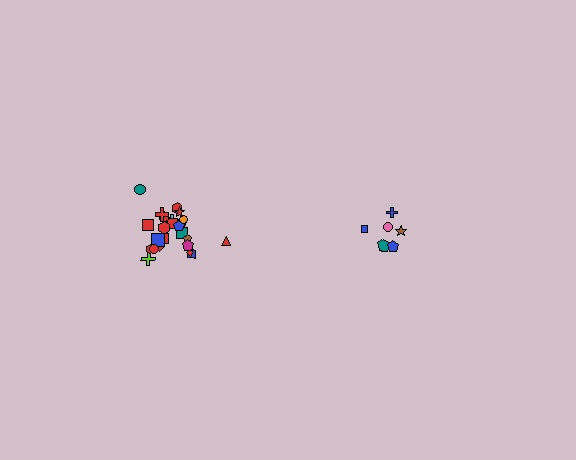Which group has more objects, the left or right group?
The left group.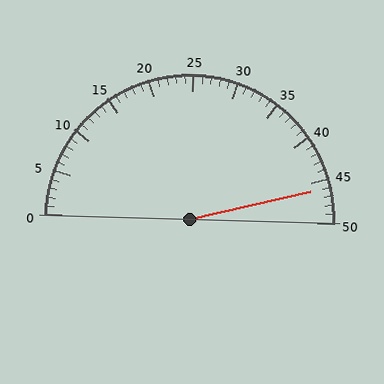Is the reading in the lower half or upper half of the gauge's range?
The reading is in the upper half of the range (0 to 50).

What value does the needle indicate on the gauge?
The needle indicates approximately 46.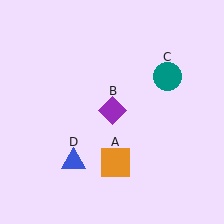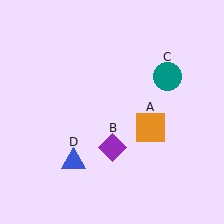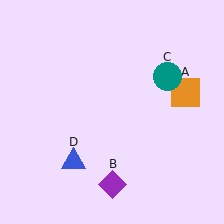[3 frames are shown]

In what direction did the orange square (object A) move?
The orange square (object A) moved up and to the right.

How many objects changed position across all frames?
2 objects changed position: orange square (object A), purple diamond (object B).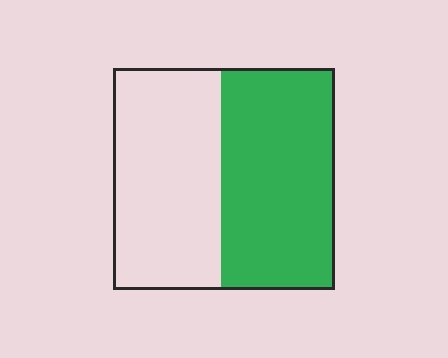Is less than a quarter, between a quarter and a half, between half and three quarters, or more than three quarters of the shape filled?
Between half and three quarters.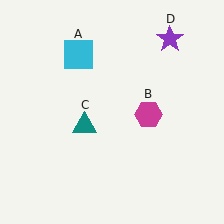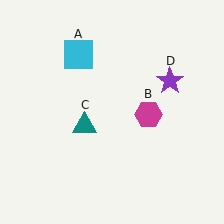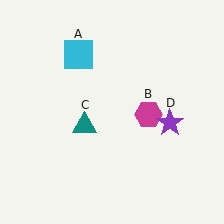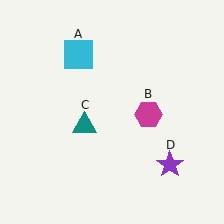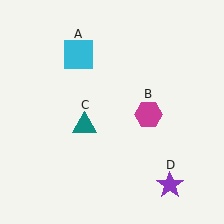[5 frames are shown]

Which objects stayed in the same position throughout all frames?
Cyan square (object A) and magenta hexagon (object B) and teal triangle (object C) remained stationary.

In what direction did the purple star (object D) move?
The purple star (object D) moved down.